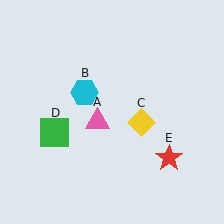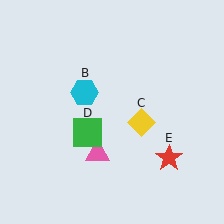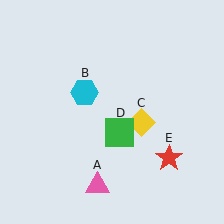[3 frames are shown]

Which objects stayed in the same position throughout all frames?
Cyan hexagon (object B) and yellow diamond (object C) and red star (object E) remained stationary.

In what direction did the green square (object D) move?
The green square (object D) moved right.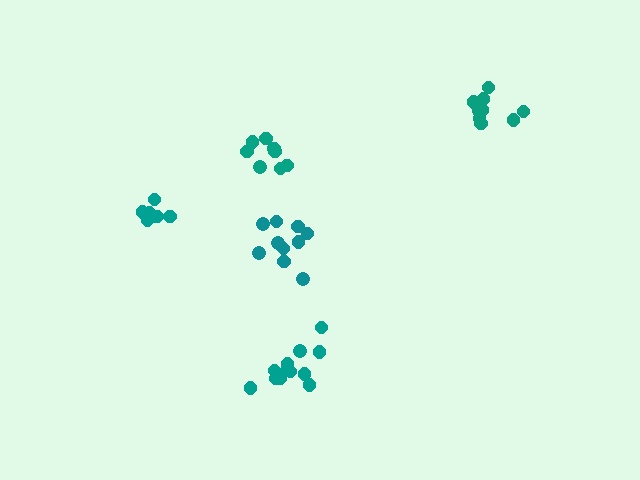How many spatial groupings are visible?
There are 5 spatial groupings.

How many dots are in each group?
Group 1: 12 dots, Group 2: 8 dots, Group 3: 6 dots, Group 4: 9 dots, Group 5: 10 dots (45 total).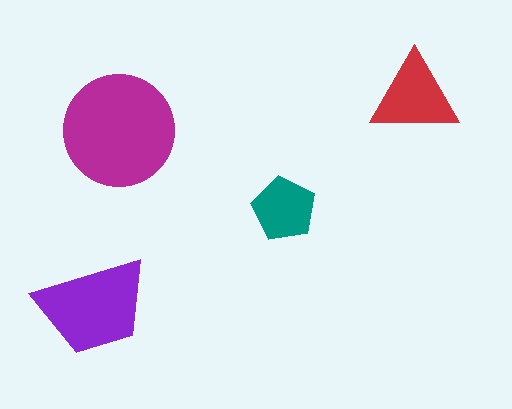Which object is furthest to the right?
The red triangle is rightmost.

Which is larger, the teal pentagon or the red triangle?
The red triangle.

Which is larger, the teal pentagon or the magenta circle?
The magenta circle.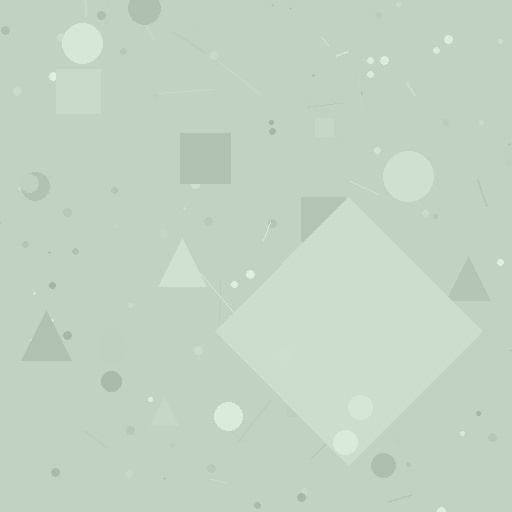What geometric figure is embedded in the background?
A diamond is embedded in the background.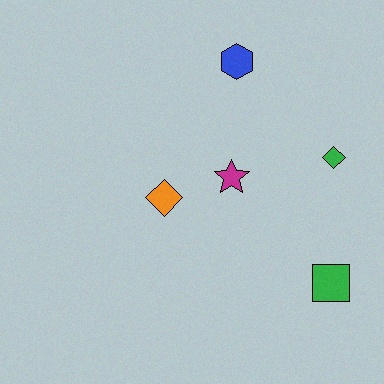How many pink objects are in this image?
There are no pink objects.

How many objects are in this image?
There are 5 objects.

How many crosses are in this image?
There are no crosses.